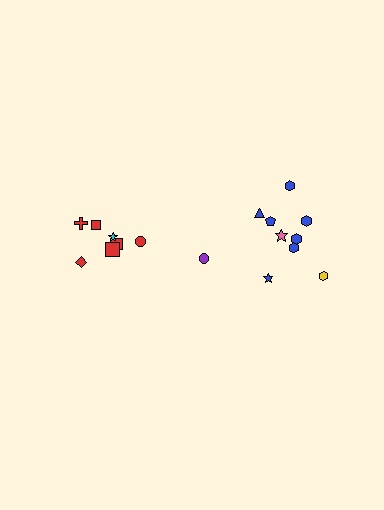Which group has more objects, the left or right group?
The right group.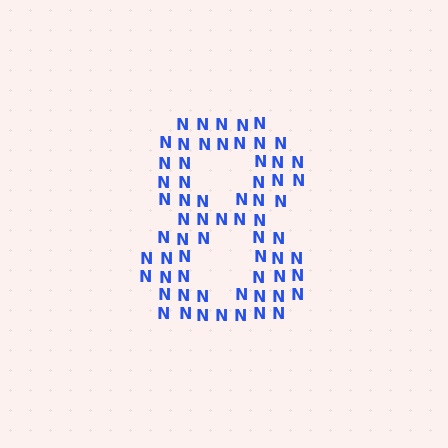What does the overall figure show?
The overall figure shows the digit 8.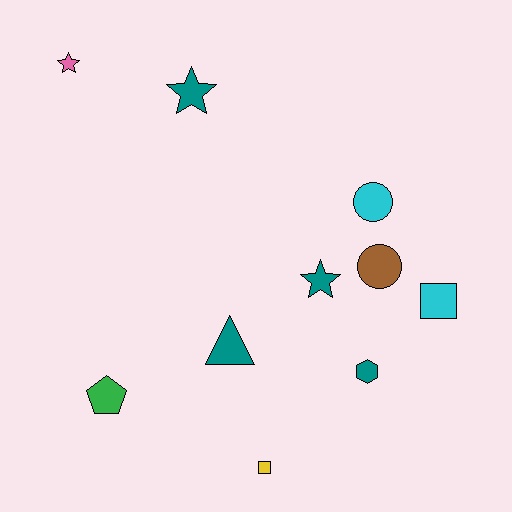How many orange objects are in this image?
There are no orange objects.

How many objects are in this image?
There are 10 objects.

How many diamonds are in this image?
There are no diamonds.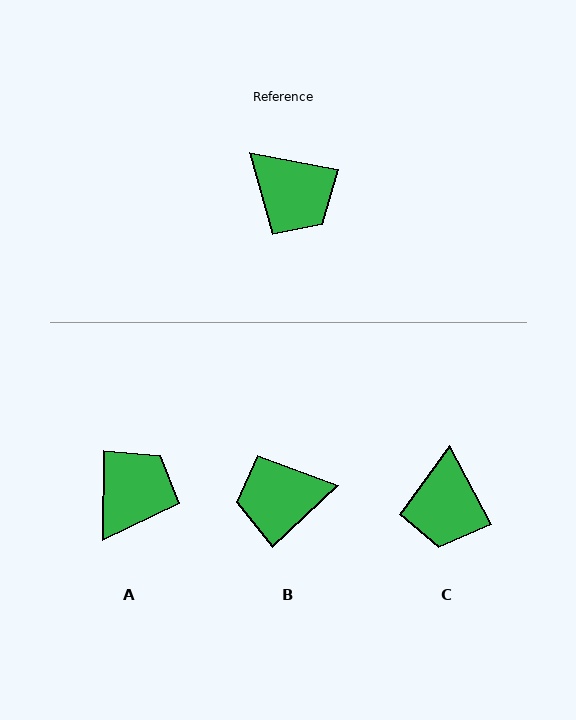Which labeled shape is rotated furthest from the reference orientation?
B, about 126 degrees away.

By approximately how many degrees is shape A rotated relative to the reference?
Approximately 100 degrees counter-clockwise.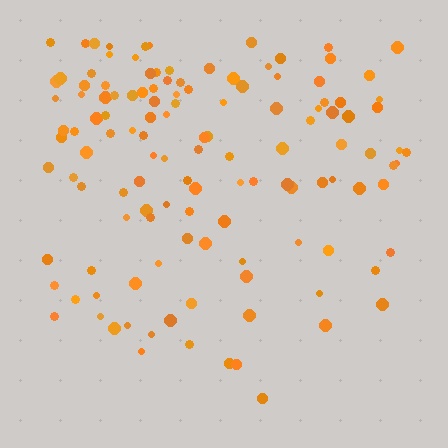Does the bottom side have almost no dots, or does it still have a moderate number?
Still a moderate number, just noticeably fewer than the top.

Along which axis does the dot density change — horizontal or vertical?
Vertical.